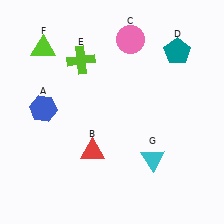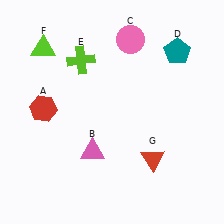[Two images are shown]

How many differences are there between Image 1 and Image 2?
There are 3 differences between the two images.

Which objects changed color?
A changed from blue to red. B changed from red to pink. G changed from cyan to red.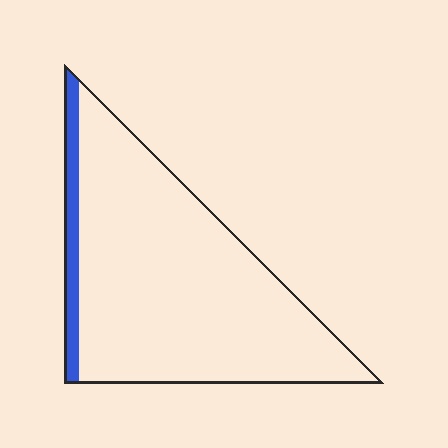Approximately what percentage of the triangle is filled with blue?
Approximately 10%.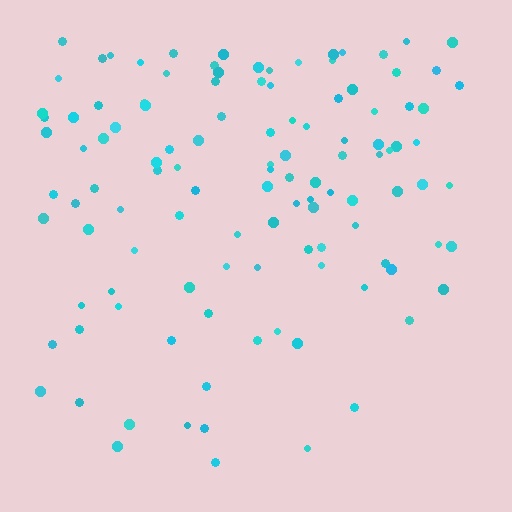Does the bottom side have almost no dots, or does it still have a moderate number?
Still a moderate number, just noticeably fewer than the top.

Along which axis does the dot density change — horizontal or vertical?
Vertical.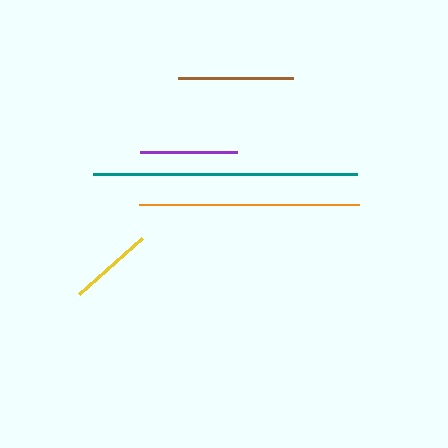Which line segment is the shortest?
The yellow line is the shortest at approximately 84 pixels.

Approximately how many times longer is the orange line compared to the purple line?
The orange line is approximately 2.3 times the length of the purple line.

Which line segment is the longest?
The teal line is the longest at approximately 264 pixels.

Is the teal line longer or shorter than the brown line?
The teal line is longer than the brown line.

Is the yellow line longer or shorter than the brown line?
The brown line is longer than the yellow line.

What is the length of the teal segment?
The teal segment is approximately 264 pixels long.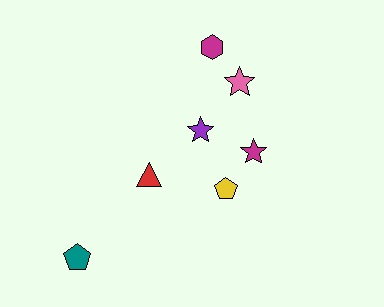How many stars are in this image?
There are 3 stars.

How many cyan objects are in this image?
There are no cyan objects.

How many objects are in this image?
There are 7 objects.